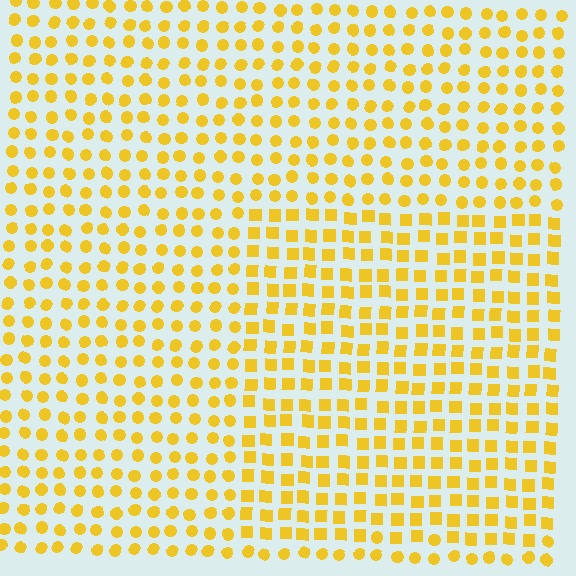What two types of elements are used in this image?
The image uses squares inside the rectangle region and circles outside it.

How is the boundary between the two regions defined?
The boundary is defined by a change in element shape: squares inside vs. circles outside. All elements share the same color and spacing.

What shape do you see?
I see a rectangle.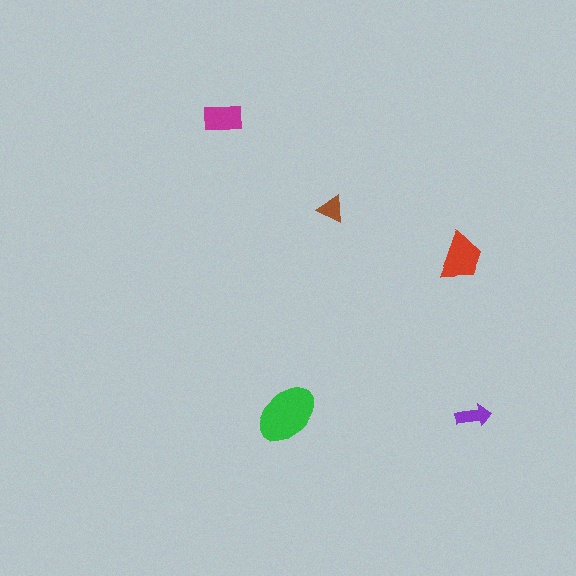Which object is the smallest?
The brown triangle.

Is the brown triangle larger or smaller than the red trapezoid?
Smaller.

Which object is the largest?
The green ellipse.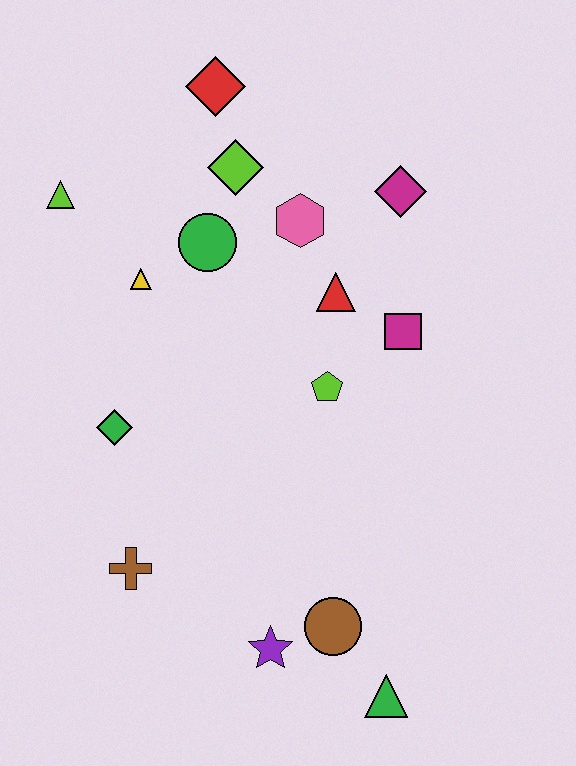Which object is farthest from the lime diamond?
The green triangle is farthest from the lime diamond.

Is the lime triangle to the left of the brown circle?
Yes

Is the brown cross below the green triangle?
No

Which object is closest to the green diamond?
The brown cross is closest to the green diamond.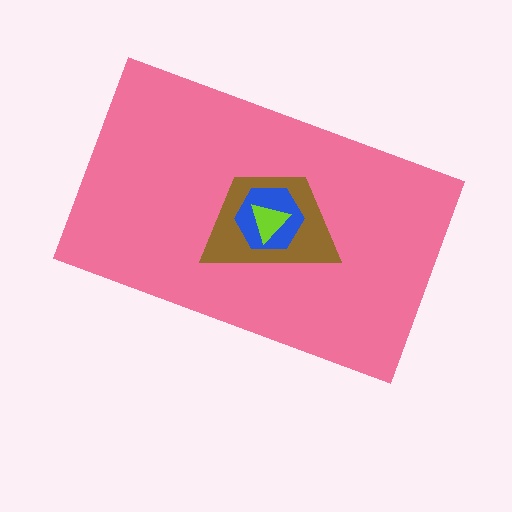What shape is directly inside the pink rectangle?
The brown trapezoid.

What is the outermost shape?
The pink rectangle.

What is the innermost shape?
The lime triangle.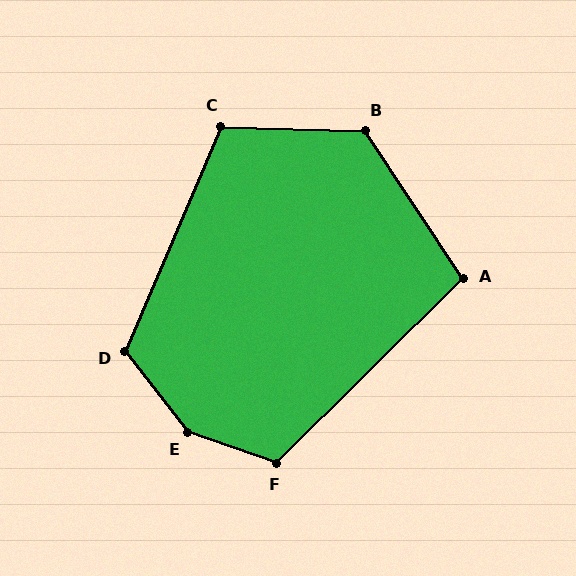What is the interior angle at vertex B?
Approximately 125 degrees (obtuse).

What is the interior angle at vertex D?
Approximately 119 degrees (obtuse).